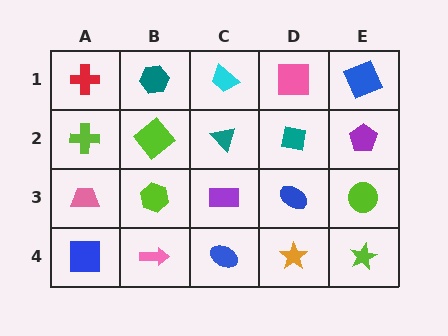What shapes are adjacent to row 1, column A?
A lime cross (row 2, column A), a teal hexagon (row 1, column B).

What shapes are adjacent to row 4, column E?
A lime circle (row 3, column E), an orange star (row 4, column D).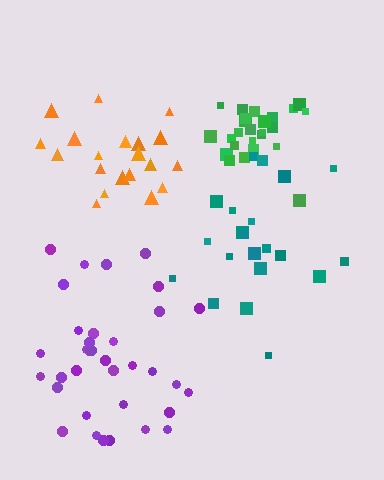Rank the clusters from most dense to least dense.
green, orange, purple, teal.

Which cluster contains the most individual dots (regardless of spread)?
Purple (35).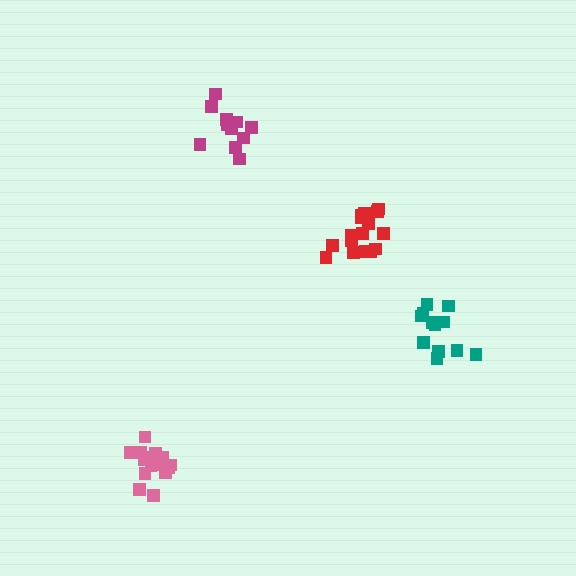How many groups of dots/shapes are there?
There are 4 groups.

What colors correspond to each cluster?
The clusters are colored: teal, magenta, red, pink.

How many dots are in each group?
Group 1: 12 dots, Group 2: 12 dots, Group 3: 16 dots, Group 4: 15 dots (55 total).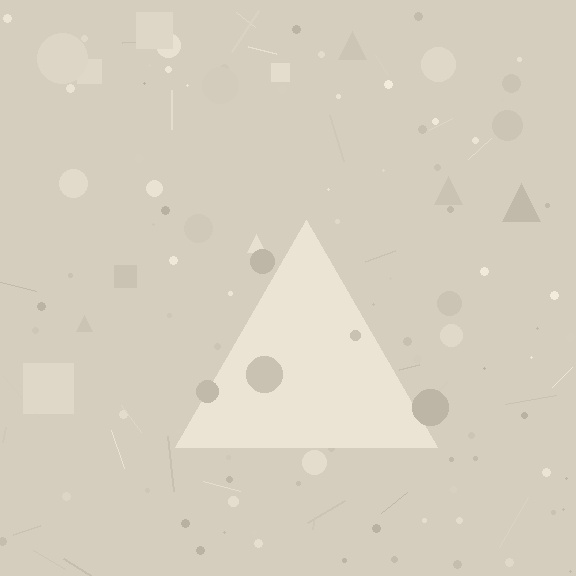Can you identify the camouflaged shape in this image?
The camouflaged shape is a triangle.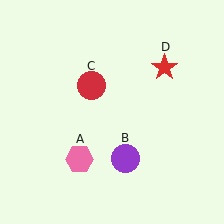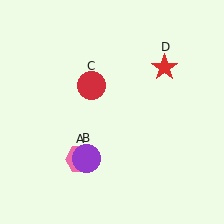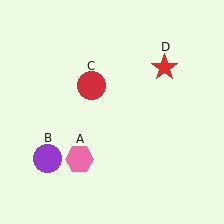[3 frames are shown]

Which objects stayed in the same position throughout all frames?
Pink hexagon (object A) and red circle (object C) and red star (object D) remained stationary.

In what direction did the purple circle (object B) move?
The purple circle (object B) moved left.